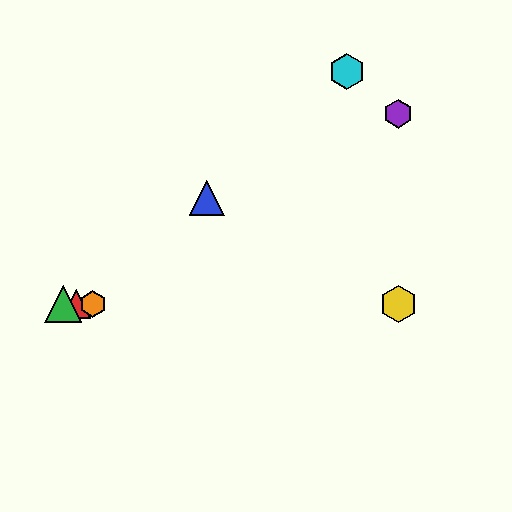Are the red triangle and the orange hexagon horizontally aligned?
Yes, both are at y≈304.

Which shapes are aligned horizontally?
The red triangle, the green triangle, the yellow hexagon, the orange hexagon are aligned horizontally.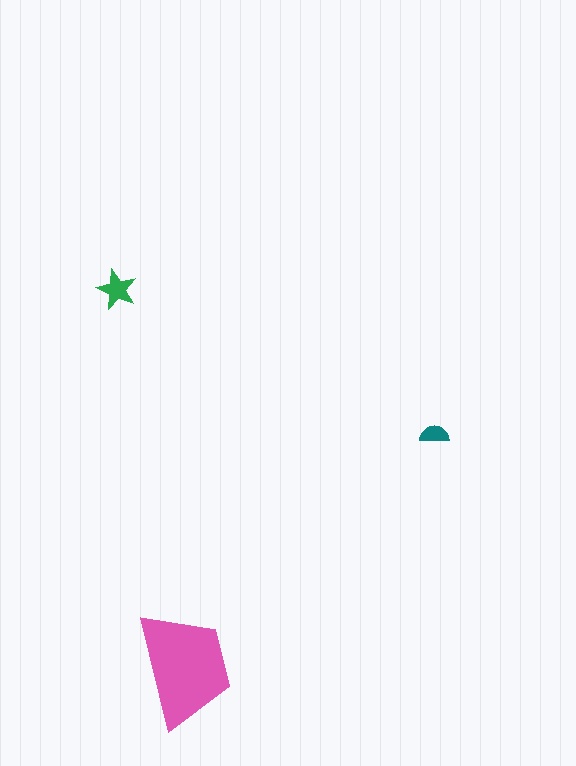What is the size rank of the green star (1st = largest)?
2nd.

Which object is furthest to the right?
The teal semicircle is rightmost.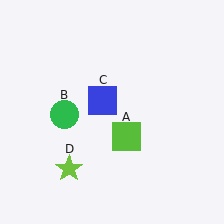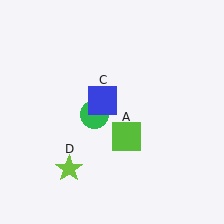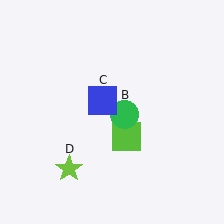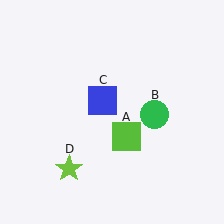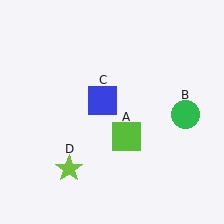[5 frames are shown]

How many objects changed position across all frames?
1 object changed position: green circle (object B).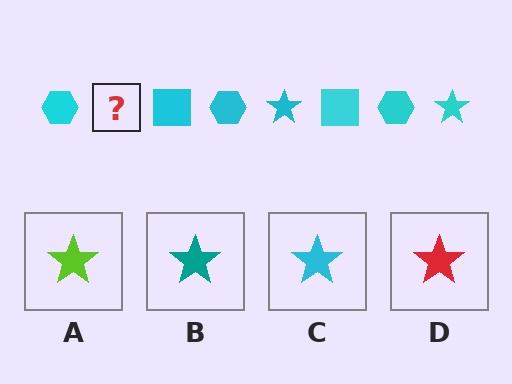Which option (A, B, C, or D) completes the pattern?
C.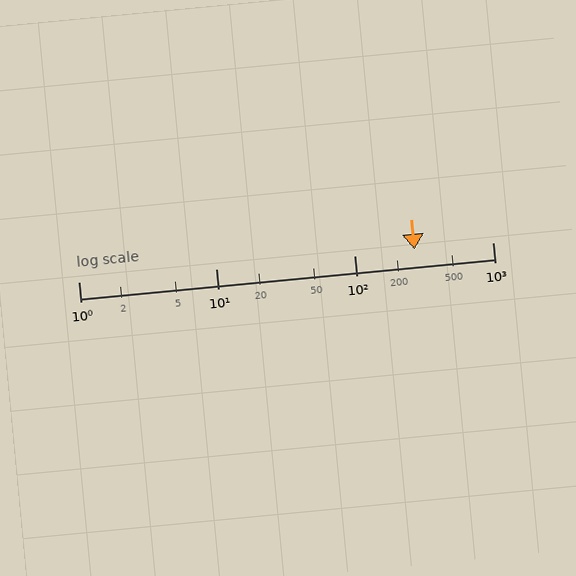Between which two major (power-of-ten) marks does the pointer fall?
The pointer is between 100 and 1000.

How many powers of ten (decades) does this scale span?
The scale spans 3 decades, from 1 to 1000.